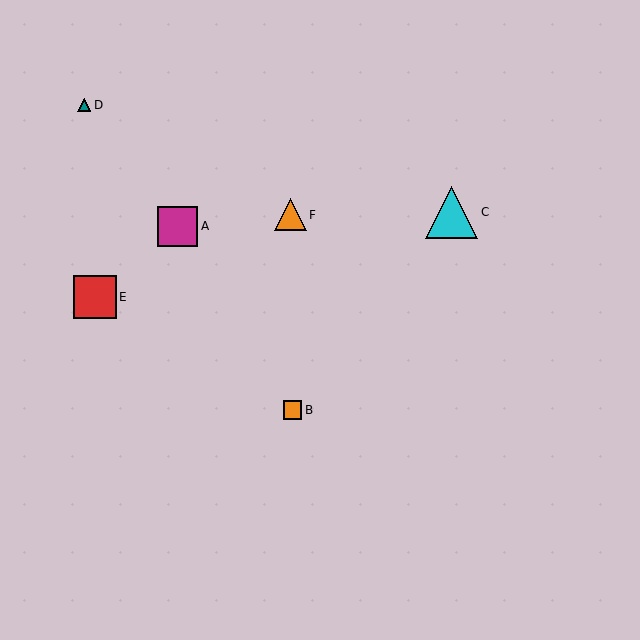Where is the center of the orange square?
The center of the orange square is at (293, 410).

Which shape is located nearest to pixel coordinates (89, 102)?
The teal triangle (labeled D) at (84, 105) is nearest to that location.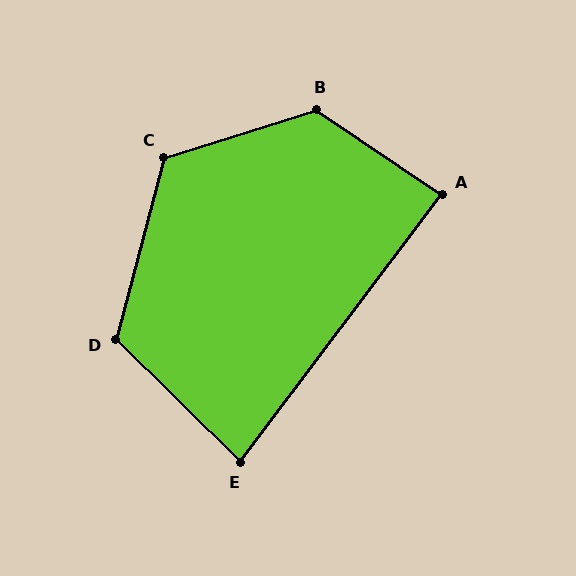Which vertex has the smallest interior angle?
E, at approximately 83 degrees.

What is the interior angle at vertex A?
Approximately 87 degrees (approximately right).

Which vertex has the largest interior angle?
B, at approximately 129 degrees.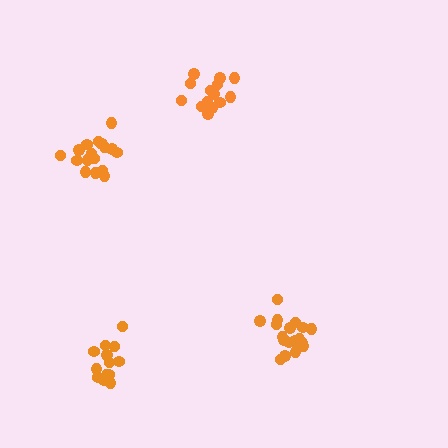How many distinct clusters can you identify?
There are 4 distinct clusters.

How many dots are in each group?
Group 1: 18 dots, Group 2: 18 dots, Group 3: 13 dots, Group 4: 14 dots (63 total).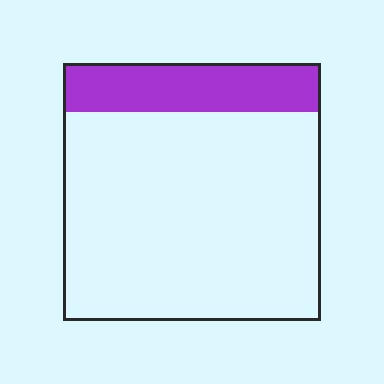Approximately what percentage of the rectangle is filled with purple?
Approximately 20%.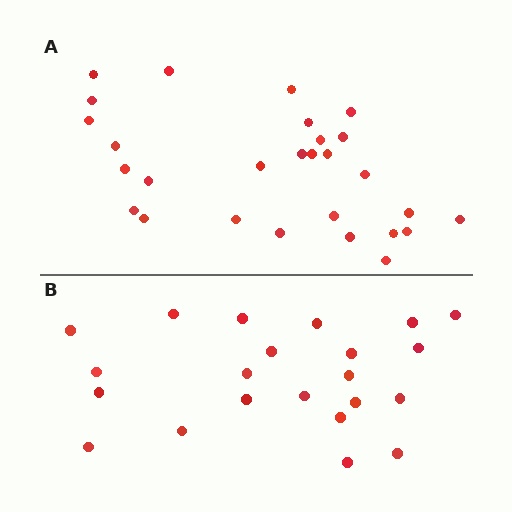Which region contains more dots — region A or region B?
Region A (the top region) has more dots.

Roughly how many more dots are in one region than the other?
Region A has about 6 more dots than region B.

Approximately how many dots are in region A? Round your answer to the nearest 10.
About 30 dots. (The exact count is 28, which rounds to 30.)